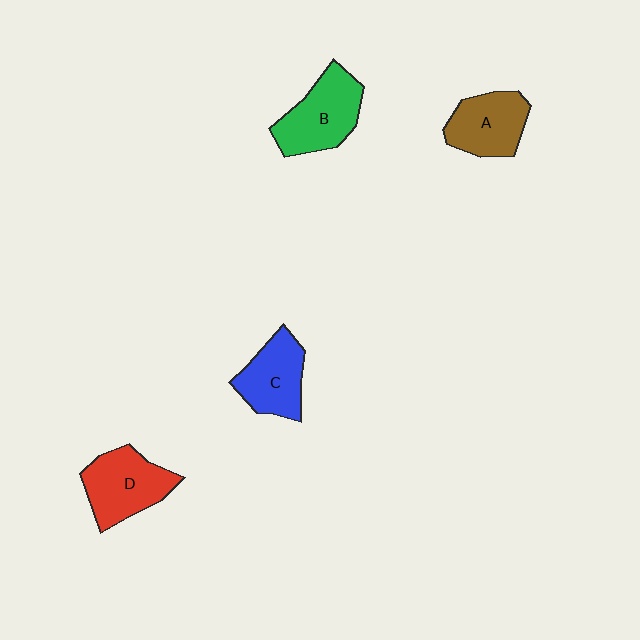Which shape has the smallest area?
Shape C (blue).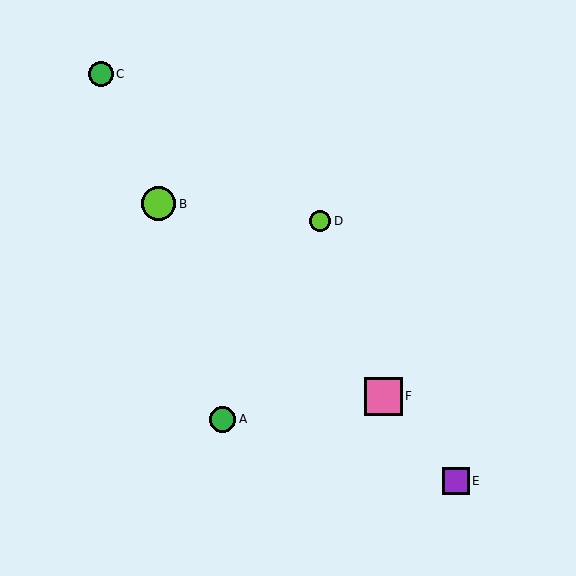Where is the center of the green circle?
The center of the green circle is at (223, 419).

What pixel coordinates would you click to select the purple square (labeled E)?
Click at (456, 481) to select the purple square E.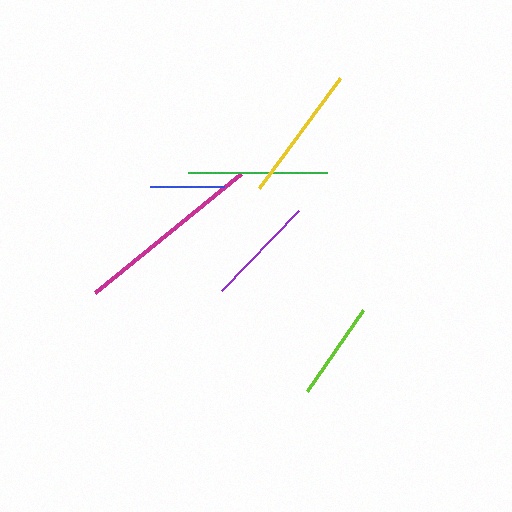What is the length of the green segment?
The green segment is approximately 139 pixels long.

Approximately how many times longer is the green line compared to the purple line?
The green line is approximately 1.3 times the length of the purple line.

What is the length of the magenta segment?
The magenta segment is approximately 189 pixels long.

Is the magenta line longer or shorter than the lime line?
The magenta line is longer than the lime line.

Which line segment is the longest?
The magenta line is the longest at approximately 189 pixels.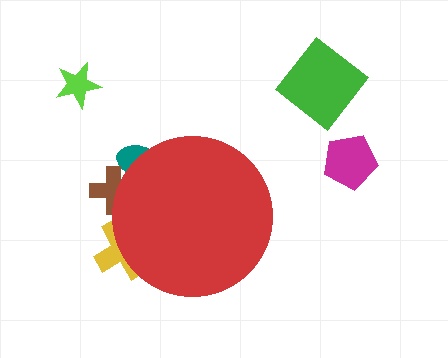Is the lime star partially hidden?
No, the lime star is fully visible.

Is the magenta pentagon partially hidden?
No, the magenta pentagon is fully visible.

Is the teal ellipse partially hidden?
Yes, the teal ellipse is partially hidden behind the red circle.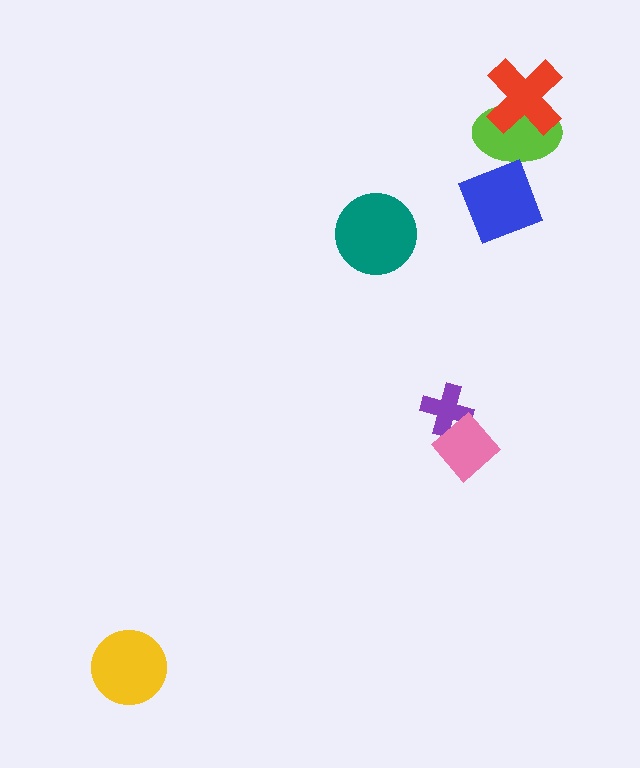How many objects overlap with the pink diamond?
1 object overlaps with the pink diamond.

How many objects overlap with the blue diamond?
1 object overlaps with the blue diamond.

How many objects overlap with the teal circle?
0 objects overlap with the teal circle.